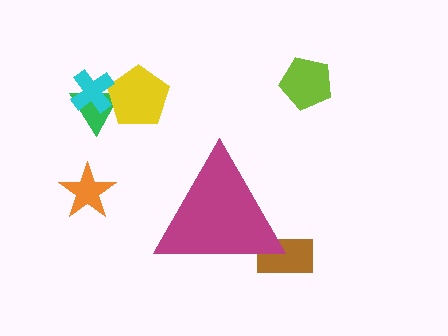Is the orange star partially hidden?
No, the orange star is fully visible.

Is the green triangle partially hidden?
No, the green triangle is fully visible.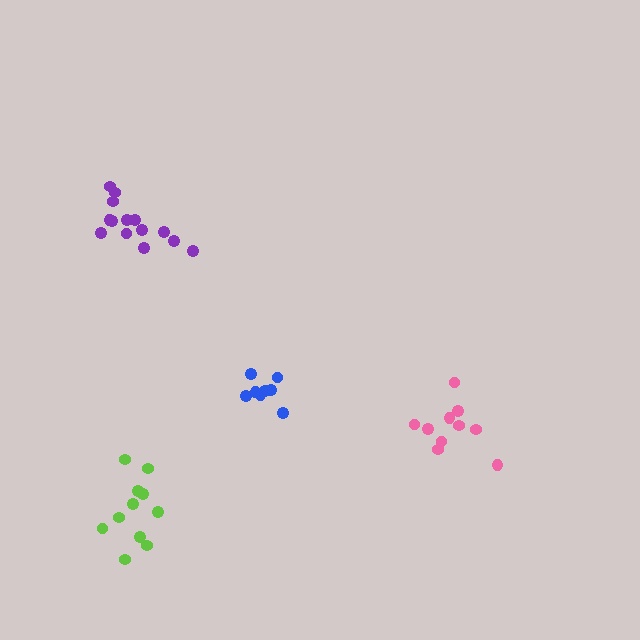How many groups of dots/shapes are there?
There are 4 groups.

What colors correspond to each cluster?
The clusters are colored: purple, pink, lime, blue.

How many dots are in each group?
Group 1: 14 dots, Group 2: 10 dots, Group 3: 11 dots, Group 4: 8 dots (43 total).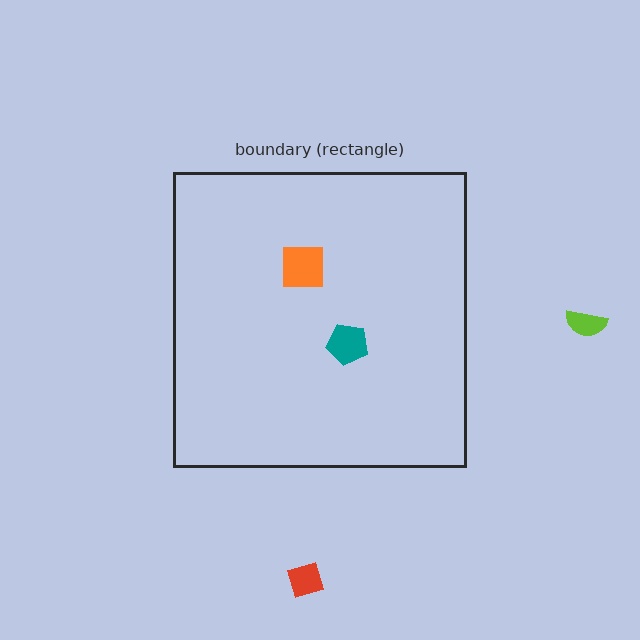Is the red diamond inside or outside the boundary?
Outside.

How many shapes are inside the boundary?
2 inside, 2 outside.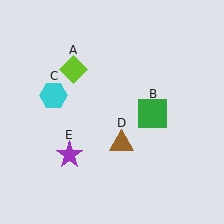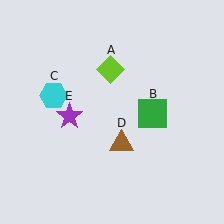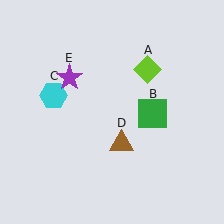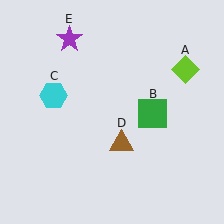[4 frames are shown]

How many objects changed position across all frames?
2 objects changed position: lime diamond (object A), purple star (object E).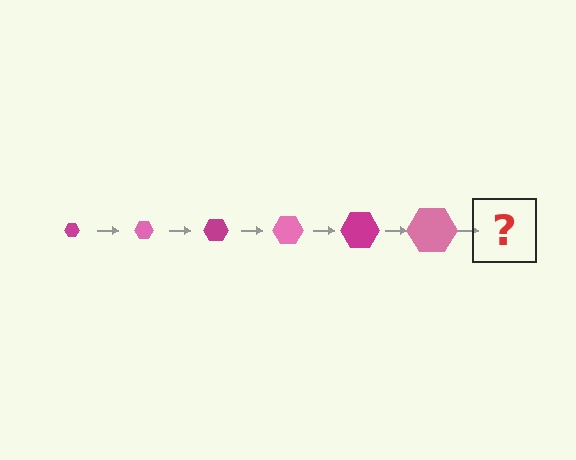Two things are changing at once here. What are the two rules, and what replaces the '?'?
The two rules are that the hexagon grows larger each step and the color cycles through magenta and pink. The '?' should be a magenta hexagon, larger than the previous one.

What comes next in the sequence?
The next element should be a magenta hexagon, larger than the previous one.